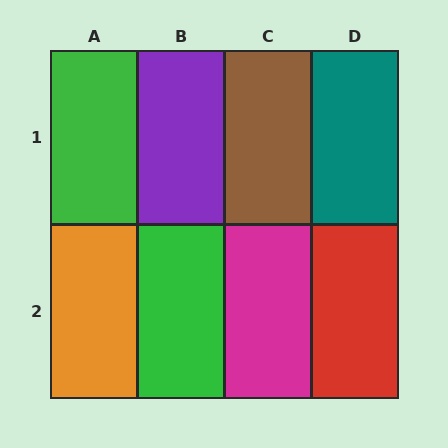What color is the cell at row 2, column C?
Magenta.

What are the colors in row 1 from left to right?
Green, purple, brown, teal.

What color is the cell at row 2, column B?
Green.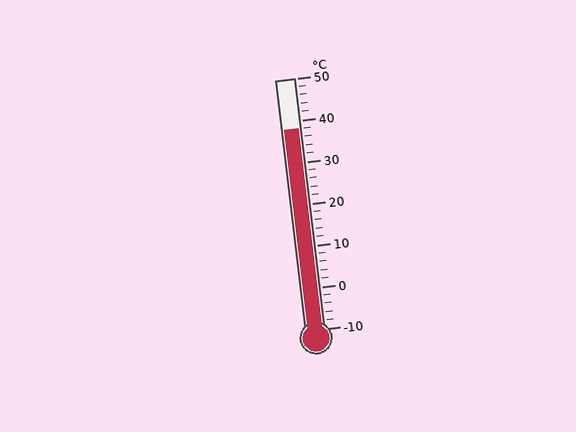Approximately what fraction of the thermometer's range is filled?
The thermometer is filled to approximately 80% of its range.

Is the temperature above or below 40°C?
The temperature is below 40°C.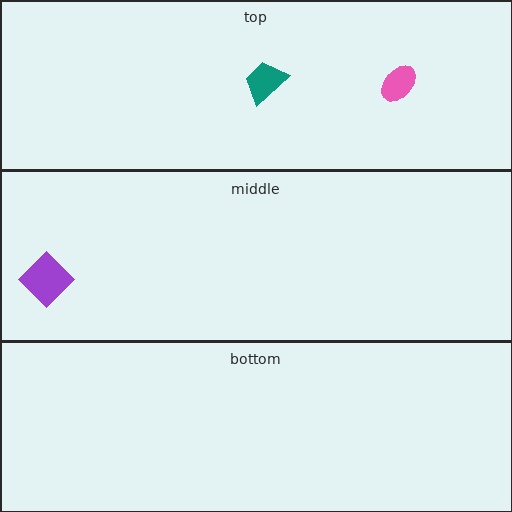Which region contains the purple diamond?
The middle region.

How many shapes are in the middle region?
1.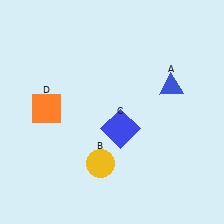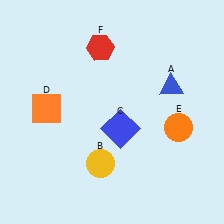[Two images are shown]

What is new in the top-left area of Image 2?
A red hexagon (F) was added in the top-left area of Image 2.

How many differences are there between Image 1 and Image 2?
There are 2 differences between the two images.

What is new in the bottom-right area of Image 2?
An orange circle (E) was added in the bottom-right area of Image 2.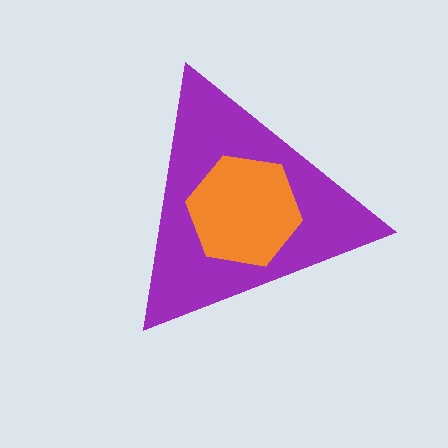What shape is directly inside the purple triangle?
The orange hexagon.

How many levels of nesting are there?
2.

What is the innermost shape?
The orange hexagon.